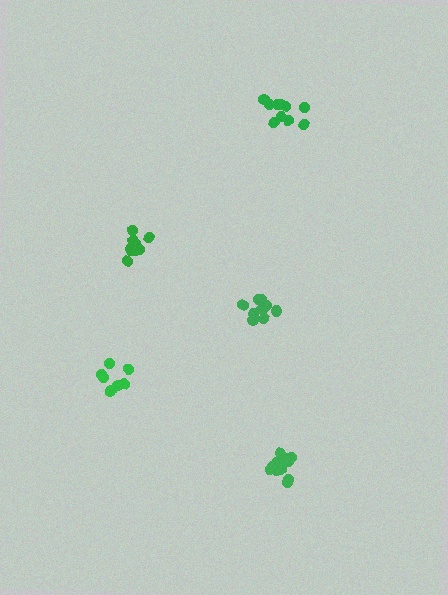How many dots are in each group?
Group 1: 8 dots, Group 2: 11 dots, Group 3: 9 dots, Group 4: 7 dots, Group 5: 10 dots (45 total).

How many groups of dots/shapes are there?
There are 5 groups.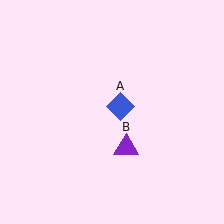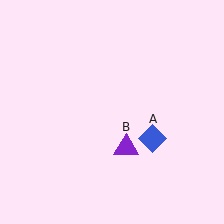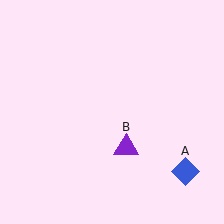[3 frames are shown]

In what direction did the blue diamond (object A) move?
The blue diamond (object A) moved down and to the right.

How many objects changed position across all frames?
1 object changed position: blue diamond (object A).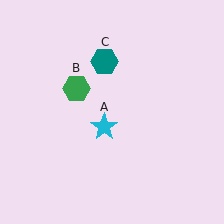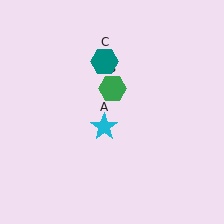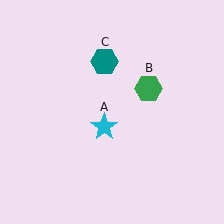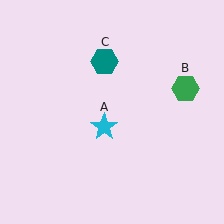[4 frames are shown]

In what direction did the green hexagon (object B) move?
The green hexagon (object B) moved right.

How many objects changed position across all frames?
1 object changed position: green hexagon (object B).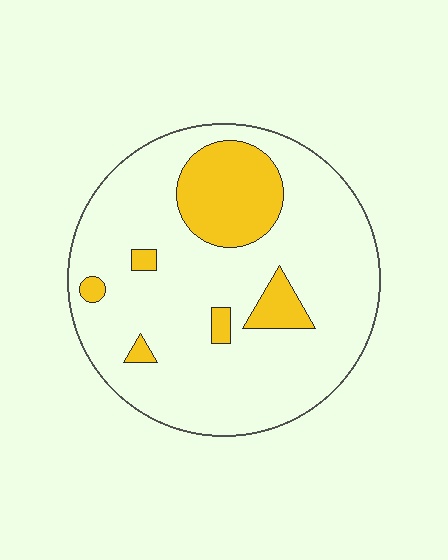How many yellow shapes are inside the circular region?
6.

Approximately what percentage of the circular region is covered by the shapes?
Approximately 20%.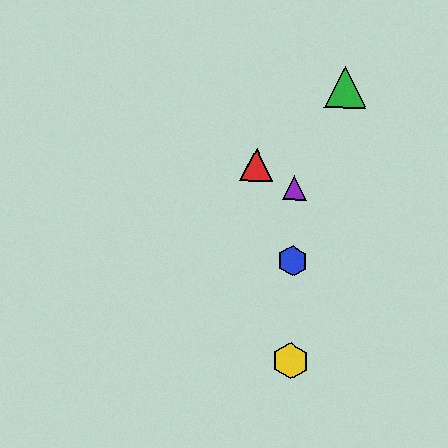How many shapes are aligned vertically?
3 shapes (the blue hexagon, the yellow hexagon, the purple triangle) are aligned vertically.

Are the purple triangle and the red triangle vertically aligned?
No, the purple triangle is at x≈294 and the red triangle is at x≈256.